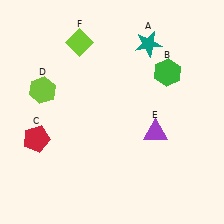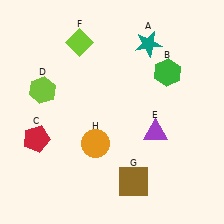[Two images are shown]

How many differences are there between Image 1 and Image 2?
There are 2 differences between the two images.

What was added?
A brown square (G), an orange circle (H) were added in Image 2.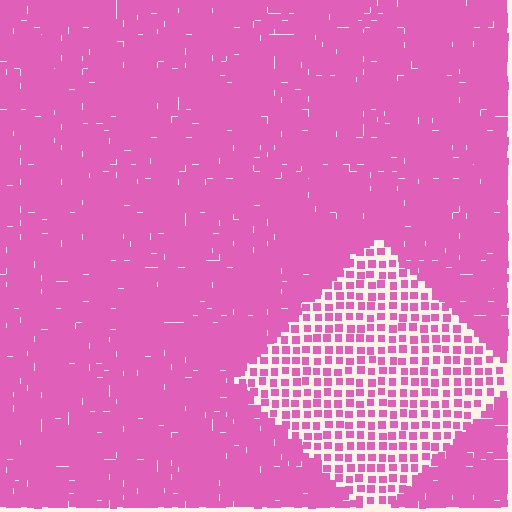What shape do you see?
I see a diamond.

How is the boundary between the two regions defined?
The boundary is defined by a change in element density (approximately 2.5x ratio). All elements are the same color, size, and shape.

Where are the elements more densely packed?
The elements are more densely packed outside the diamond boundary.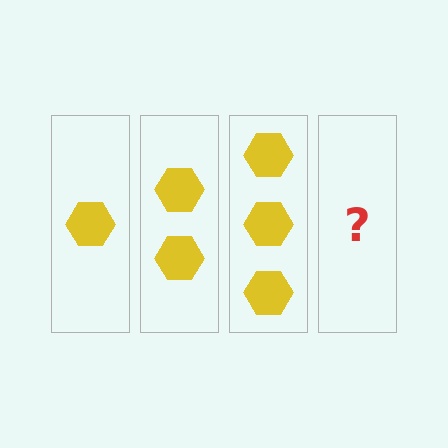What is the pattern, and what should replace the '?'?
The pattern is that each step adds one more hexagon. The '?' should be 4 hexagons.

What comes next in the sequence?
The next element should be 4 hexagons.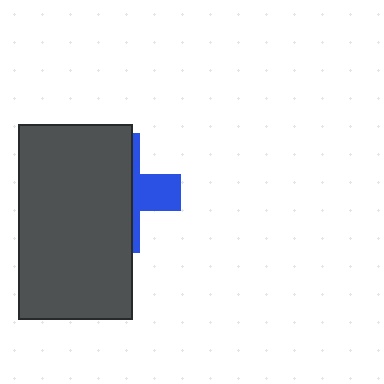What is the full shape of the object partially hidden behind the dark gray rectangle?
The partially hidden object is a blue cross.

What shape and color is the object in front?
The object in front is a dark gray rectangle.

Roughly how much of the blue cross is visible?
A small part of it is visible (roughly 31%).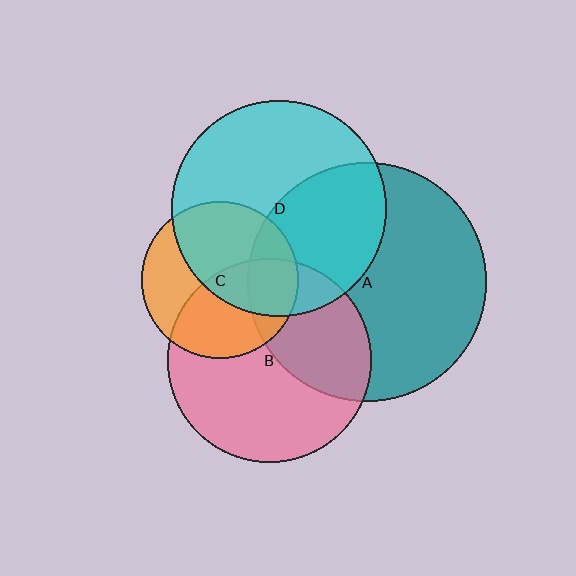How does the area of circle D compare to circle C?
Approximately 1.9 times.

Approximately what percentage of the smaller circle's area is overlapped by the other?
Approximately 15%.